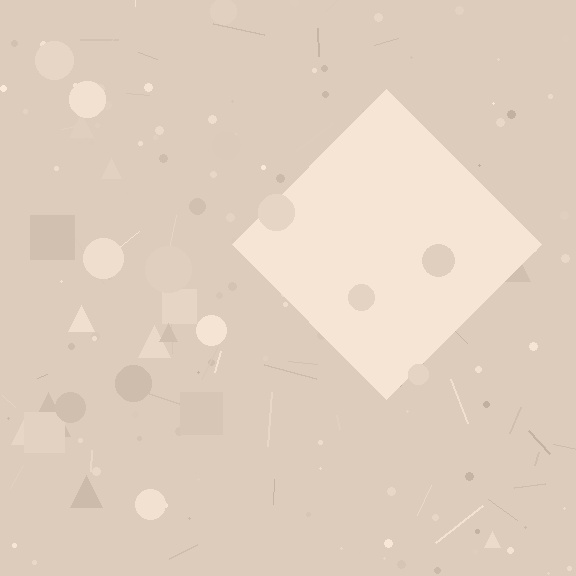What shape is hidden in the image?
A diamond is hidden in the image.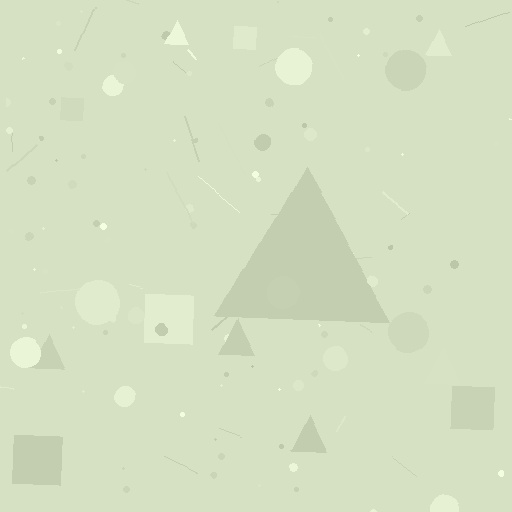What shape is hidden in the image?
A triangle is hidden in the image.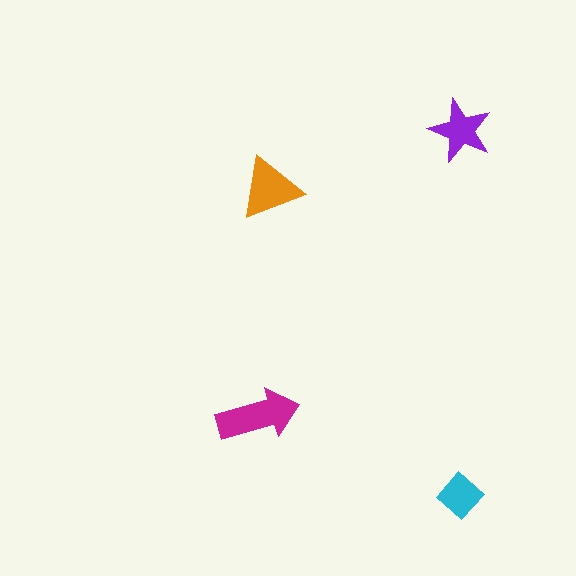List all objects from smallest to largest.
The cyan diamond, the purple star, the orange triangle, the magenta arrow.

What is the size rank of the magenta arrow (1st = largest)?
1st.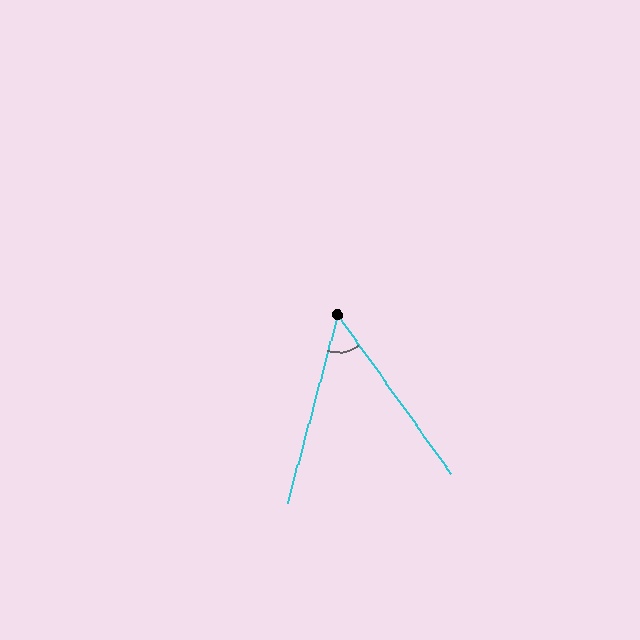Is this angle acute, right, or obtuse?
It is acute.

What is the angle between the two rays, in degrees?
Approximately 51 degrees.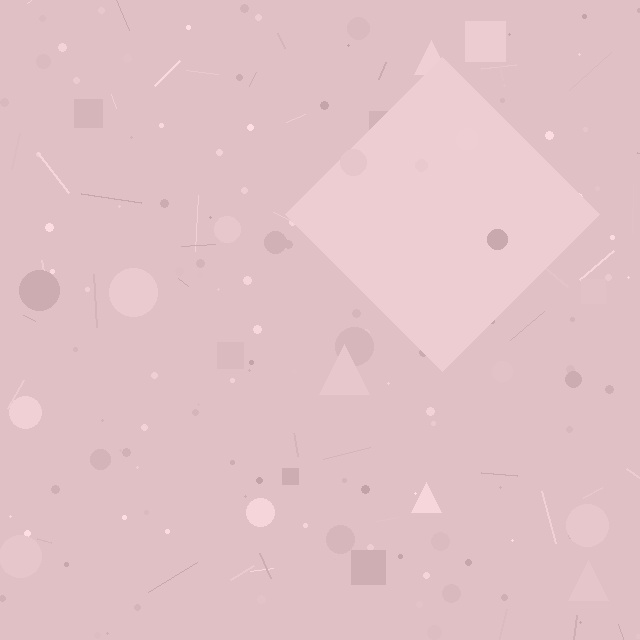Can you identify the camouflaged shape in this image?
The camouflaged shape is a diamond.